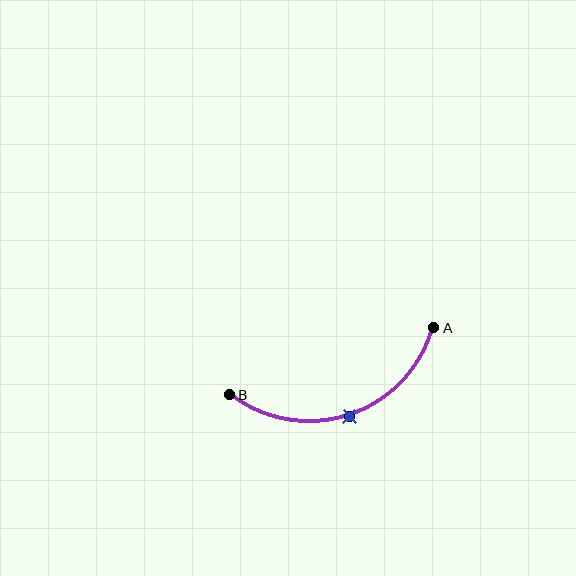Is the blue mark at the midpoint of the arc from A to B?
Yes. The blue mark lies on the arc at equal arc-length from both A and B — it is the arc midpoint.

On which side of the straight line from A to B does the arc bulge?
The arc bulges below the straight line connecting A and B.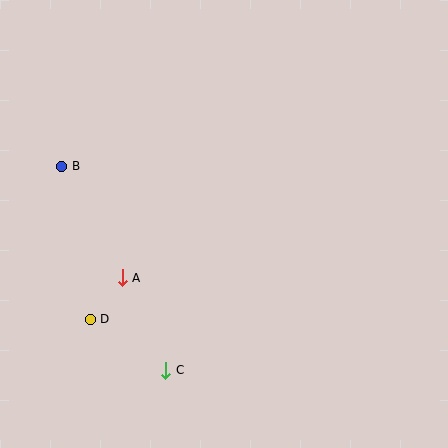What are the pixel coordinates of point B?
Point B is at (62, 166).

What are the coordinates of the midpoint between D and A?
The midpoint between D and A is at (106, 298).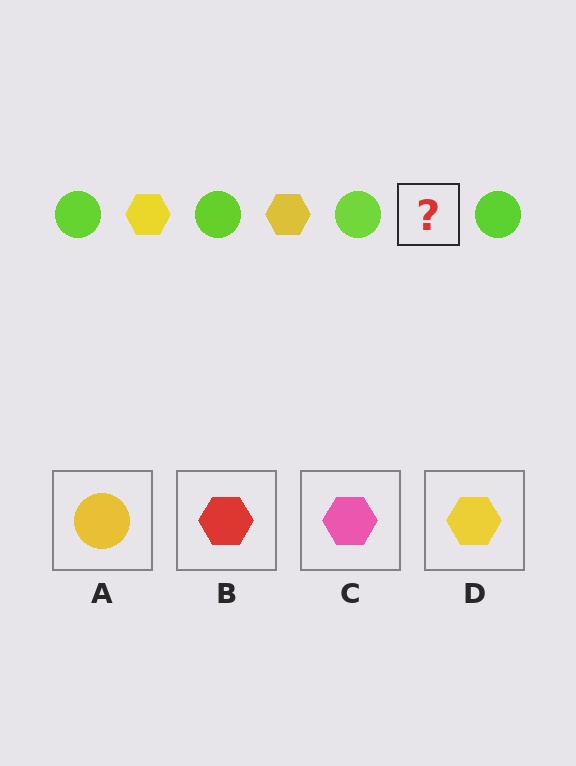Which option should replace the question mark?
Option D.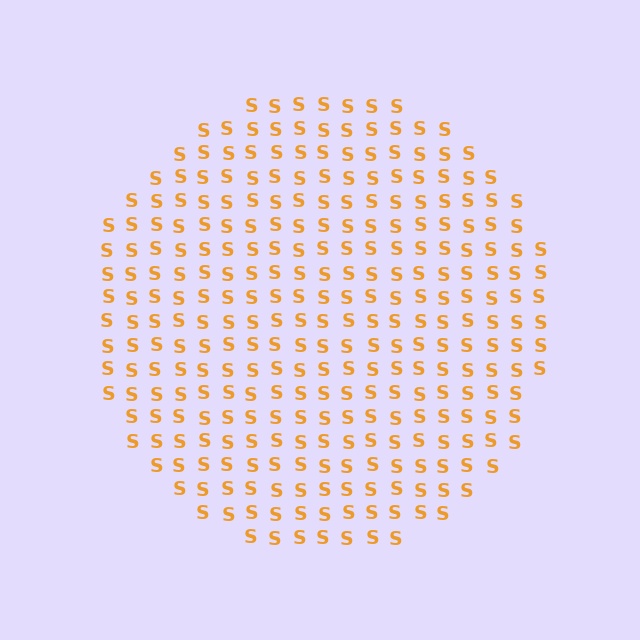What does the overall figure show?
The overall figure shows a circle.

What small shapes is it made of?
It is made of small letter S's.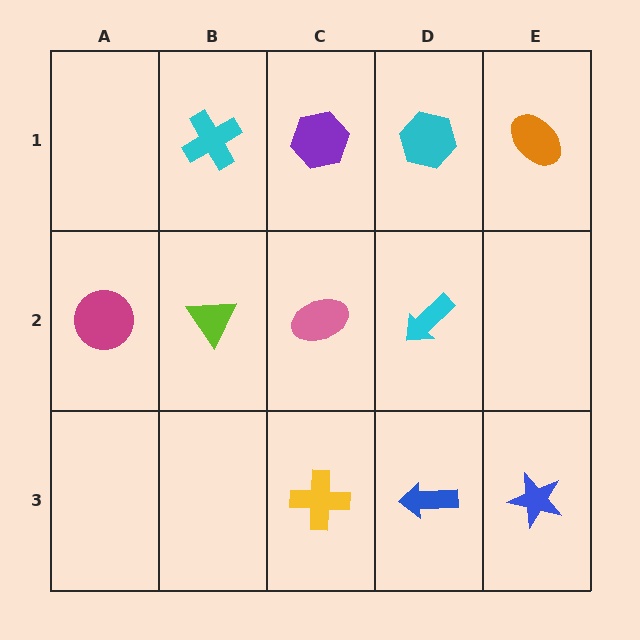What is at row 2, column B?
A lime triangle.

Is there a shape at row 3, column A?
No, that cell is empty.